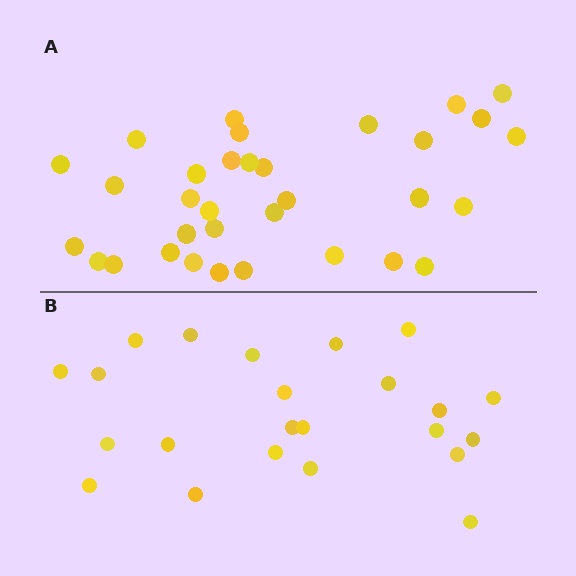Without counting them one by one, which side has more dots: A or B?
Region A (the top region) has more dots.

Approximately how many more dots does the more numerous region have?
Region A has roughly 10 or so more dots than region B.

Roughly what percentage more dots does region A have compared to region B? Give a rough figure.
About 45% more.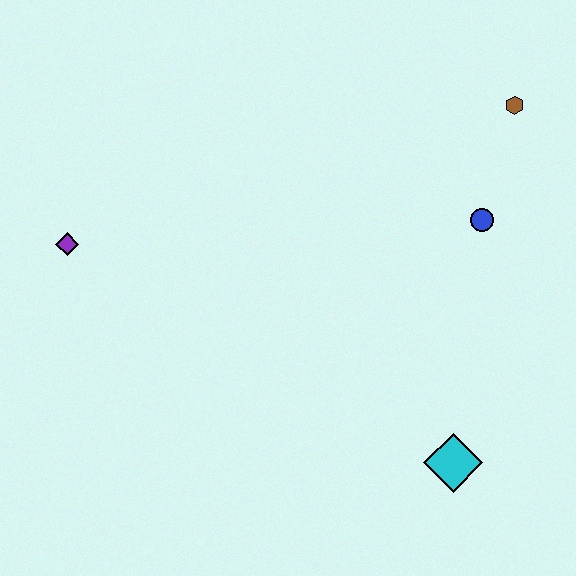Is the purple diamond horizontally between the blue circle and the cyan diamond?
No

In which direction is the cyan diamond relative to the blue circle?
The cyan diamond is below the blue circle.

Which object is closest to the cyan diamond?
The blue circle is closest to the cyan diamond.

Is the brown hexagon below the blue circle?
No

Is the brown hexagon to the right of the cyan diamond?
Yes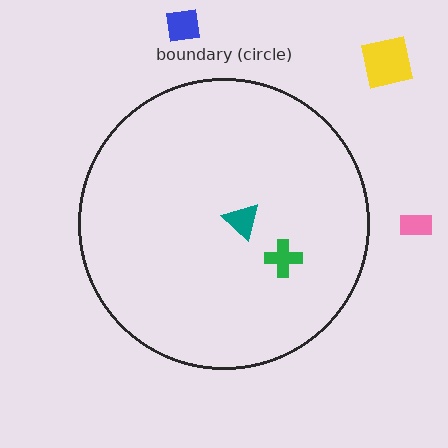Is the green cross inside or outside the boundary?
Inside.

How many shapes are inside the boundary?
2 inside, 3 outside.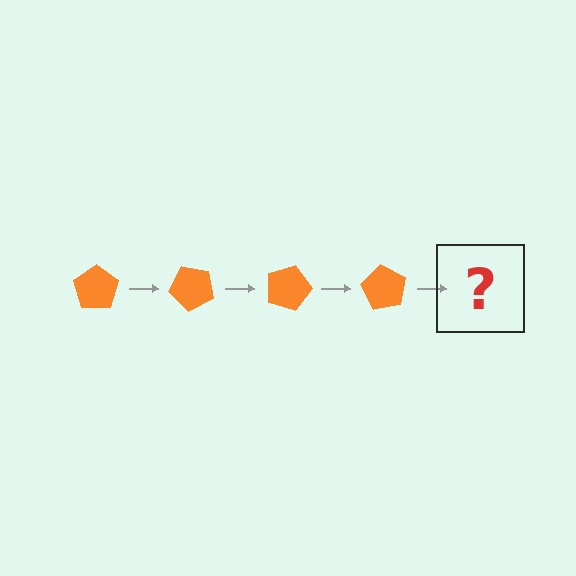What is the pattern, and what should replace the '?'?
The pattern is that the pentagon rotates 45 degrees each step. The '?' should be an orange pentagon rotated 180 degrees.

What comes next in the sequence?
The next element should be an orange pentagon rotated 180 degrees.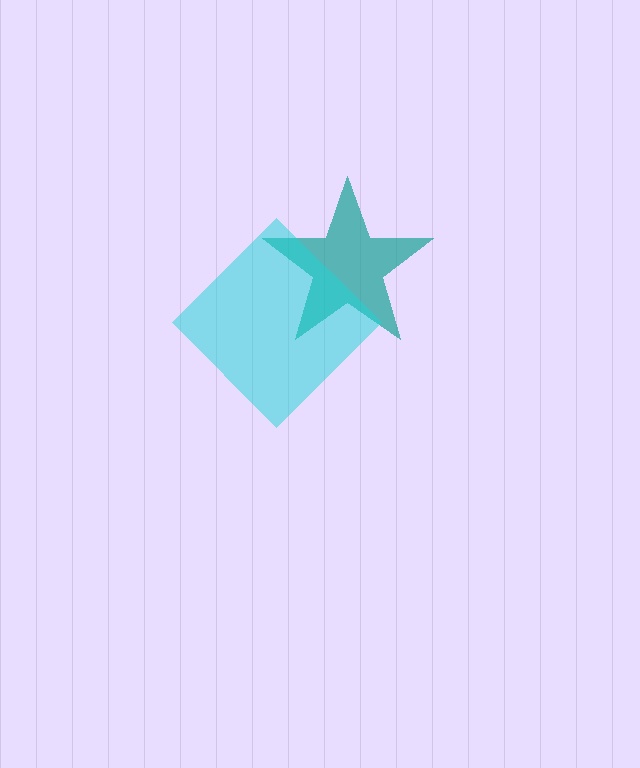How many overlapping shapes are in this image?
There are 2 overlapping shapes in the image.